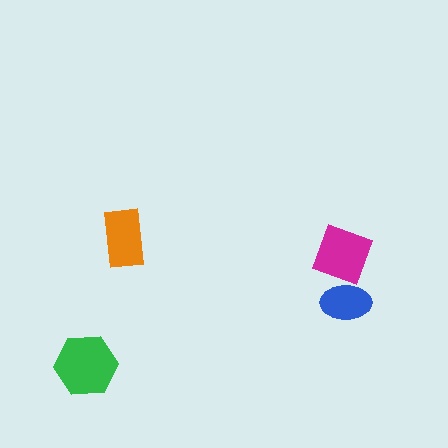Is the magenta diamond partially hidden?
Yes, it is partially covered by another shape.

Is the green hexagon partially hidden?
No, no other shape covers it.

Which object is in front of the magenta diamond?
The blue ellipse is in front of the magenta diamond.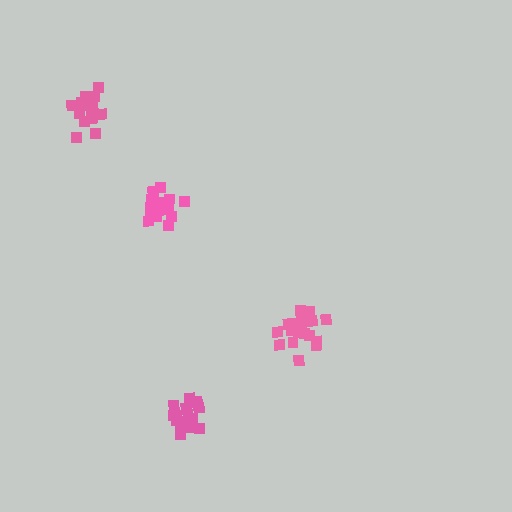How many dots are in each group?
Group 1: 17 dots, Group 2: 19 dots, Group 3: 20 dots, Group 4: 21 dots (77 total).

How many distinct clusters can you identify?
There are 4 distinct clusters.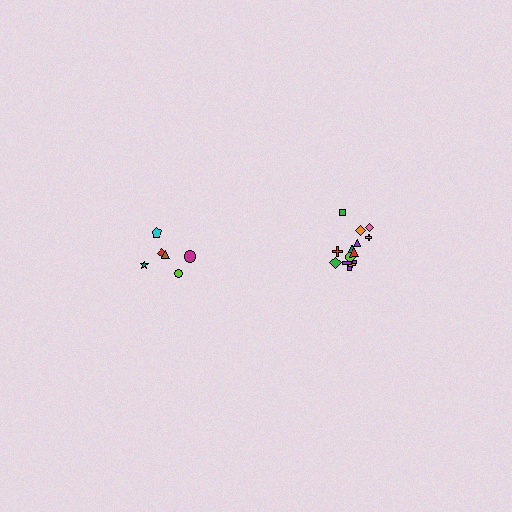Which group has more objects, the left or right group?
The right group.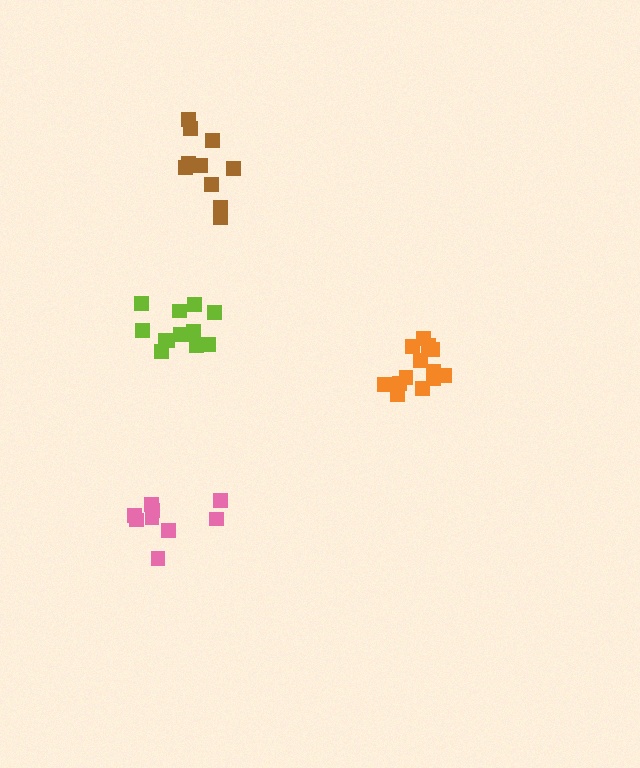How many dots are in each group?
Group 1: 13 dots, Group 2: 9 dots, Group 3: 10 dots, Group 4: 13 dots (45 total).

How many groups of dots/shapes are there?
There are 4 groups.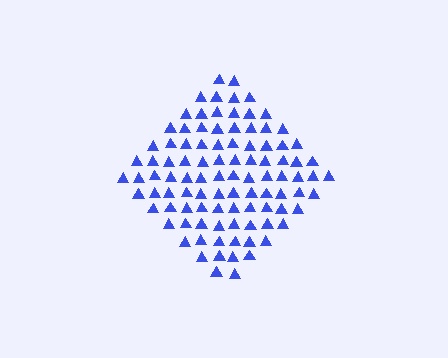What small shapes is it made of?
It is made of small triangles.